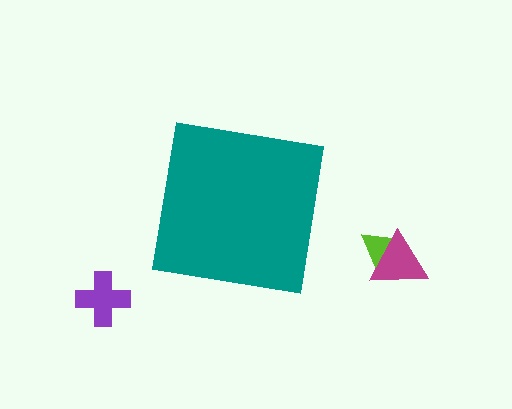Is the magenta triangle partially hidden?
No, the magenta triangle is fully visible.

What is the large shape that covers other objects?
A teal square.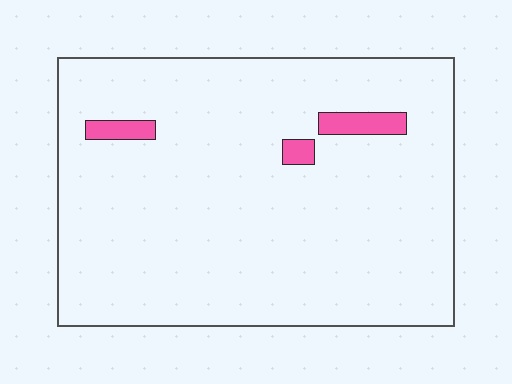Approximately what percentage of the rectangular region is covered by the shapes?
Approximately 5%.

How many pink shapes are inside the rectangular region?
3.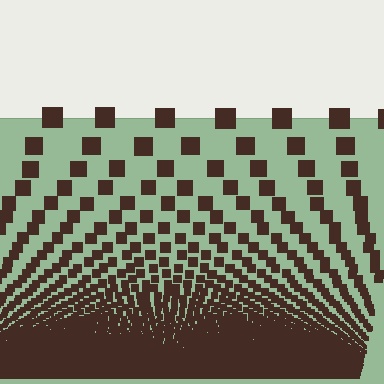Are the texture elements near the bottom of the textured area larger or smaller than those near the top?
Smaller. The gradient is inverted — elements near the bottom are smaller and denser.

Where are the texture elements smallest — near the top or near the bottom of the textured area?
Near the bottom.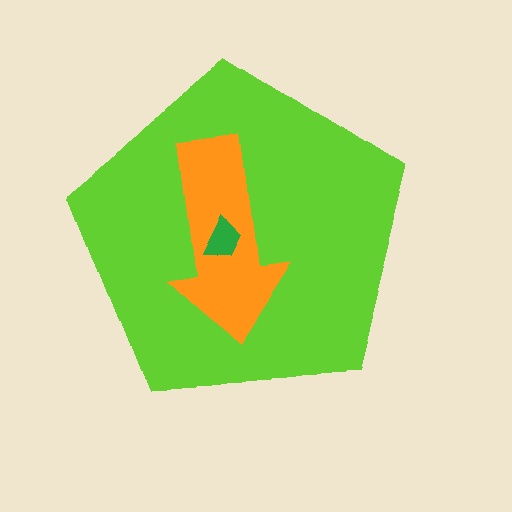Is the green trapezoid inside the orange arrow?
Yes.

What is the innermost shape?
The green trapezoid.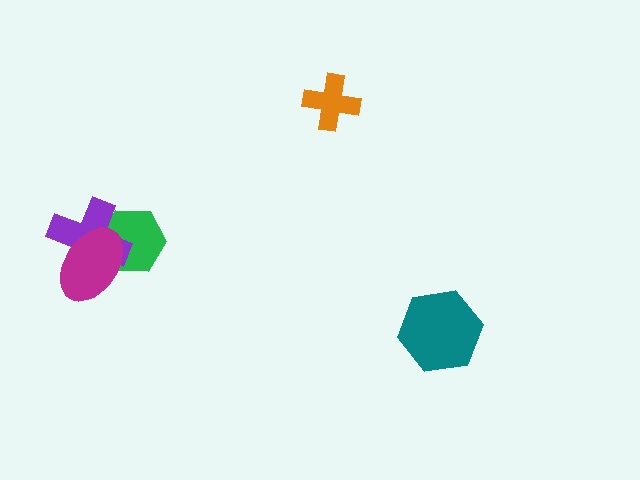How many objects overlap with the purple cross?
2 objects overlap with the purple cross.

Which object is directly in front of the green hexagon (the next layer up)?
The purple cross is directly in front of the green hexagon.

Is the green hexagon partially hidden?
Yes, it is partially covered by another shape.